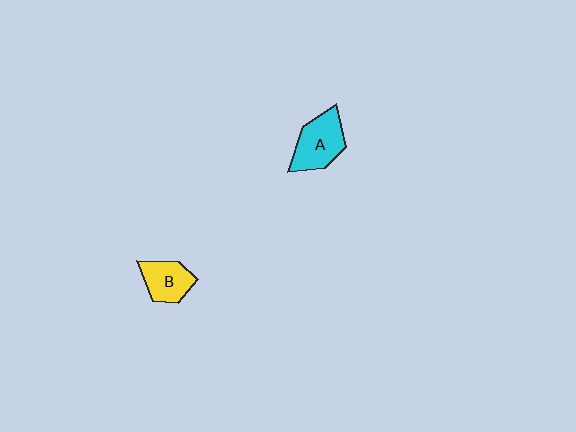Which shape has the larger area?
Shape A (cyan).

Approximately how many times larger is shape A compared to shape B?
Approximately 1.3 times.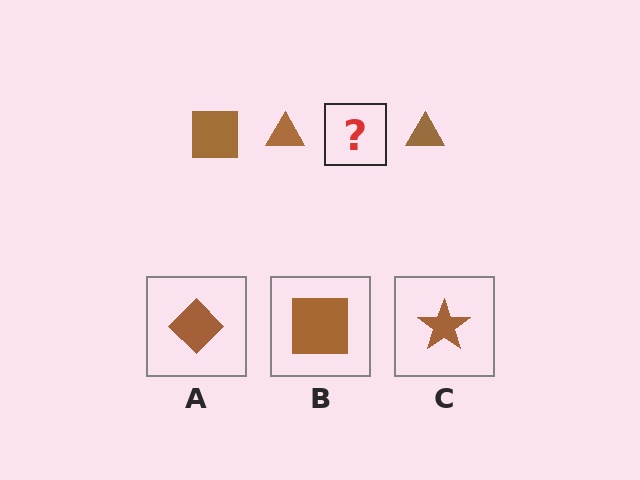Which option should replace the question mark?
Option B.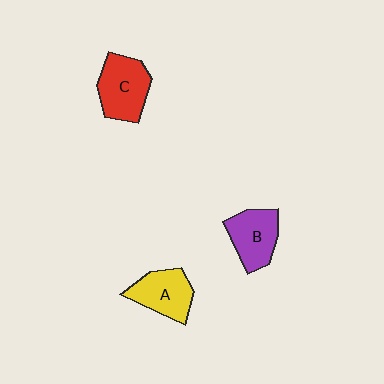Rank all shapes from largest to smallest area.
From largest to smallest: C (red), B (purple), A (yellow).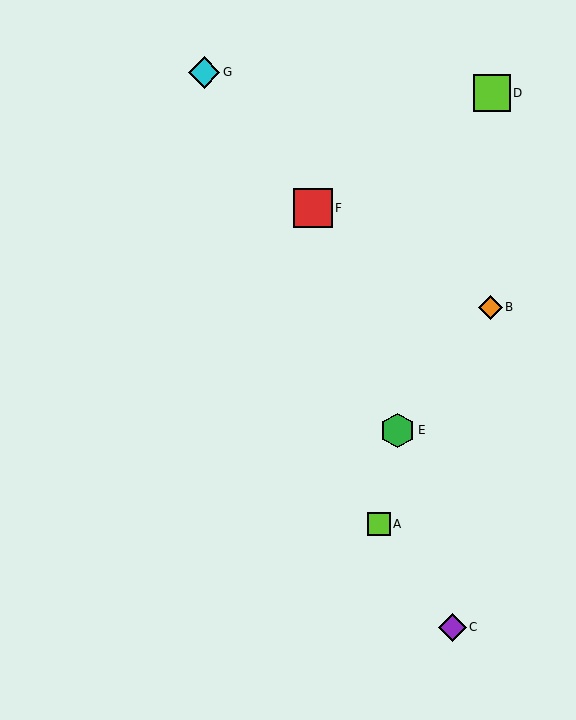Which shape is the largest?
The red square (labeled F) is the largest.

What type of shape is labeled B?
Shape B is an orange diamond.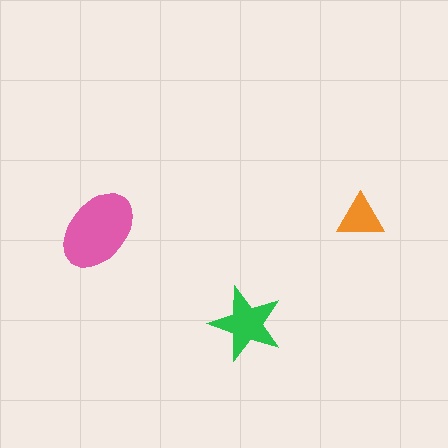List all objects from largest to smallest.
The pink ellipse, the green star, the orange triangle.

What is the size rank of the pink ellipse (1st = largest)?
1st.